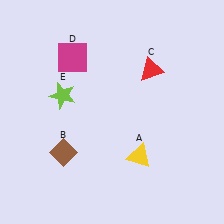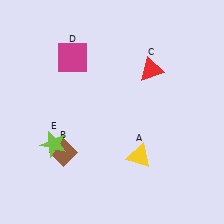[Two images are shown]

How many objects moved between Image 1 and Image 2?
1 object moved between the two images.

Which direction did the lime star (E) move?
The lime star (E) moved down.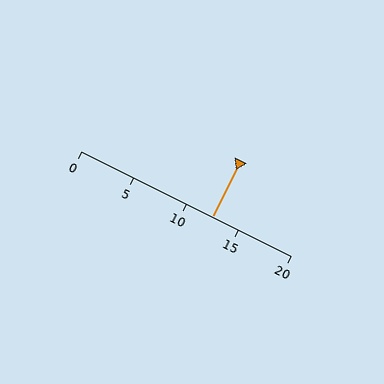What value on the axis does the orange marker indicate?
The marker indicates approximately 12.5.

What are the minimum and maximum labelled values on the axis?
The axis runs from 0 to 20.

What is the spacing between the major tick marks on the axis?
The major ticks are spaced 5 apart.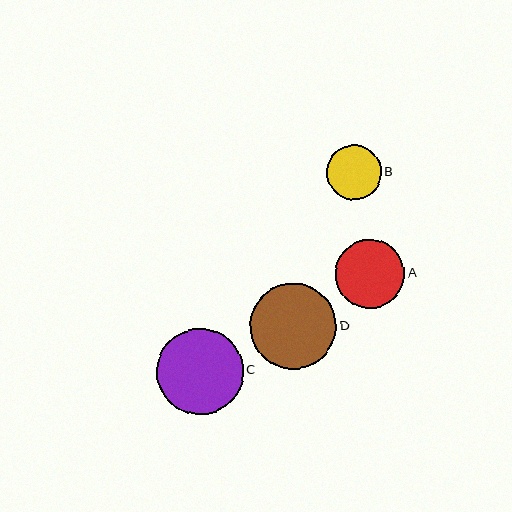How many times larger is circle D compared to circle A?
Circle D is approximately 1.2 times the size of circle A.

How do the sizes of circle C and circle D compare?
Circle C and circle D are approximately the same size.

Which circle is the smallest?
Circle B is the smallest with a size of approximately 55 pixels.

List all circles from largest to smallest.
From largest to smallest: C, D, A, B.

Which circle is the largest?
Circle C is the largest with a size of approximately 86 pixels.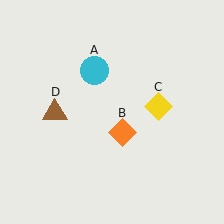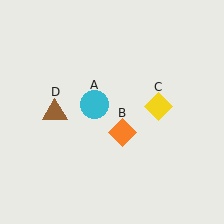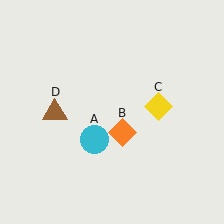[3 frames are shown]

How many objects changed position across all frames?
1 object changed position: cyan circle (object A).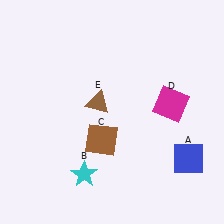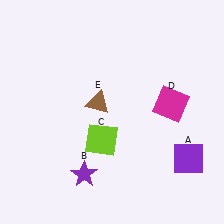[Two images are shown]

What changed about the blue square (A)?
In Image 1, A is blue. In Image 2, it changed to purple.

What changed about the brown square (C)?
In Image 1, C is brown. In Image 2, it changed to lime.